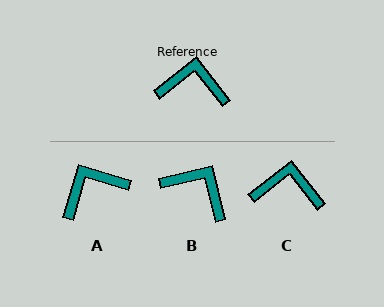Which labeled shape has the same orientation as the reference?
C.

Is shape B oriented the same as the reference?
No, it is off by about 25 degrees.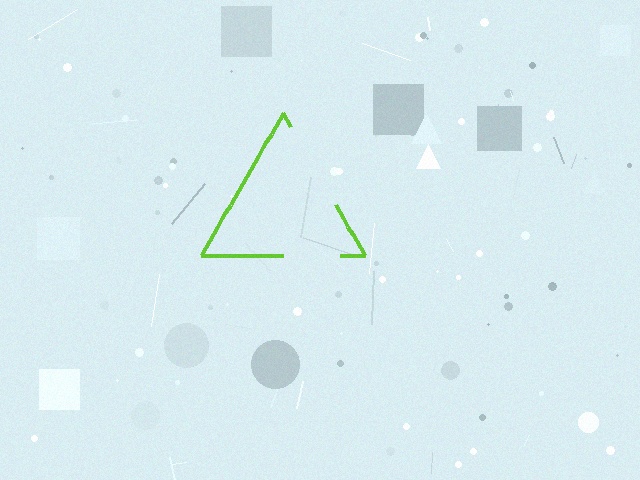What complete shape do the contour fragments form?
The contour fragments form a triangle.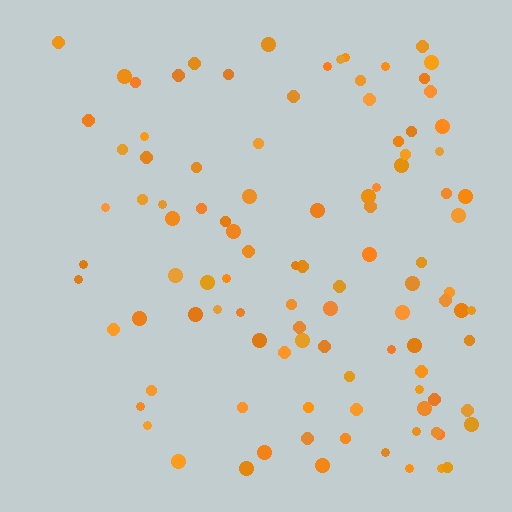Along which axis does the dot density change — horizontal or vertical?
Horizontal.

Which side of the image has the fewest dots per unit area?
The left.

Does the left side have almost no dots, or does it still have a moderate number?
Still a moderate number, just noticeably fewer than the right.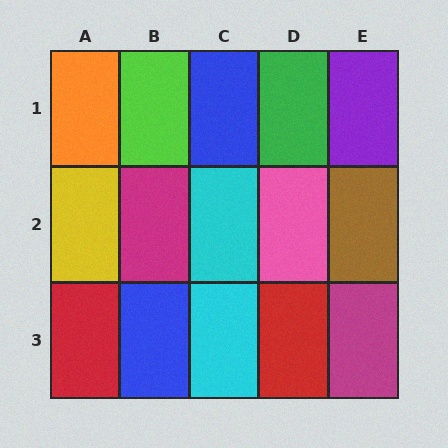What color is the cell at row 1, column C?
Blue.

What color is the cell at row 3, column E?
Magenta.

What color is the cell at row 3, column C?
Cyan.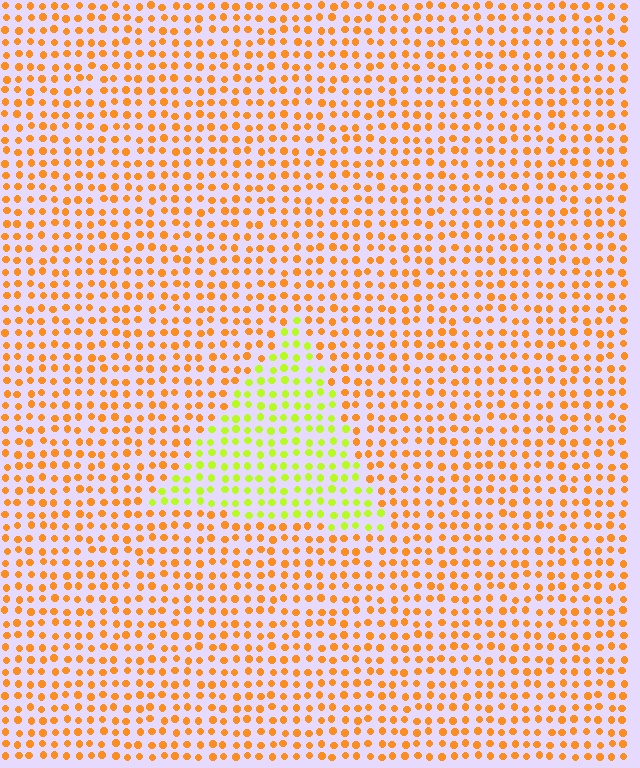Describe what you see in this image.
The image is filled with small orange elements in a uniform arrangement. A triangle-shaped region is visible where the elements are tinted to a slightly different hue, forming a subtle color boundary.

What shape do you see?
I see a triangle.